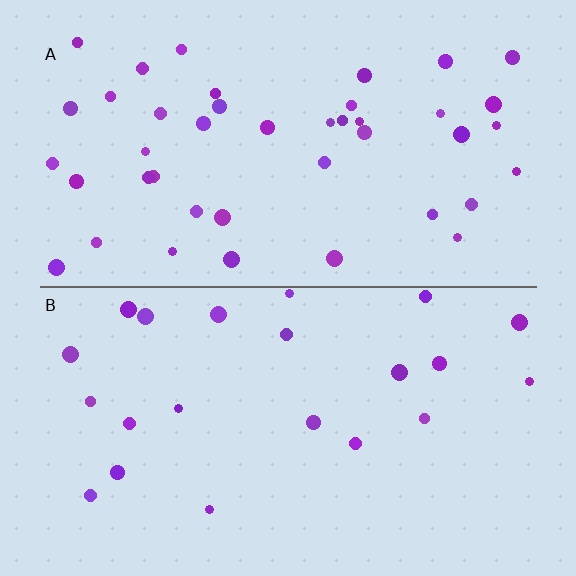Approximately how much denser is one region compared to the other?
Approximately 2.0× — region A over region B.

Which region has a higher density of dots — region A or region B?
A (the top).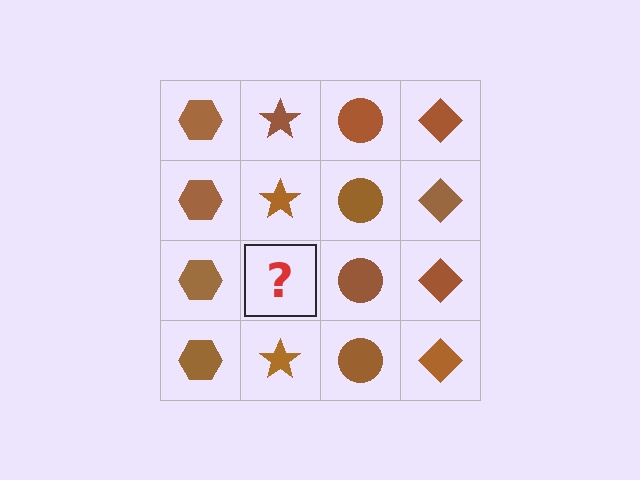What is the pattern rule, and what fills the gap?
The rule is that each column has a consistent shape. The gap should be filled with a brown star.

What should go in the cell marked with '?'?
The missing cell should contain a brown star.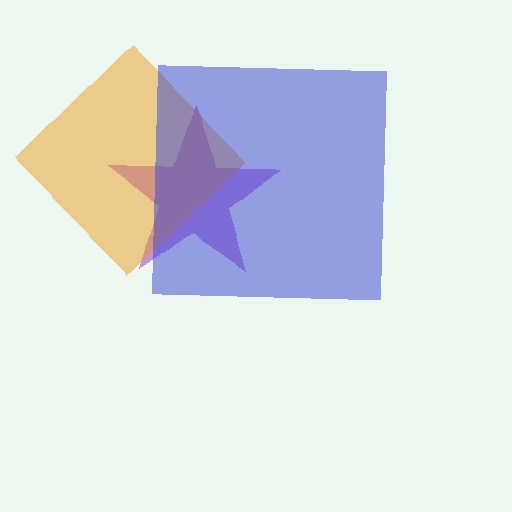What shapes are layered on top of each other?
The layered shapes are: a purple star, an orange diamond, a blue square.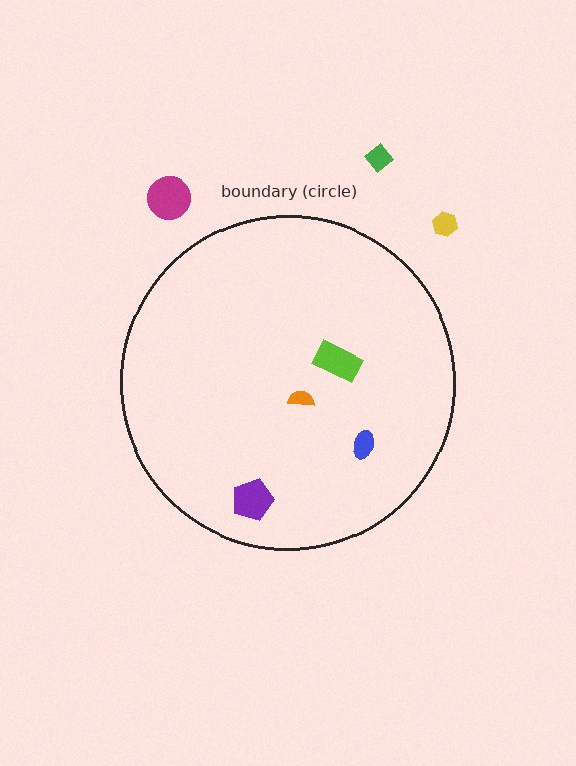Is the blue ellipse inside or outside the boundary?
Inside.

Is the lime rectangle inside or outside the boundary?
Inside.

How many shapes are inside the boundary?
4 inside, 3 outside.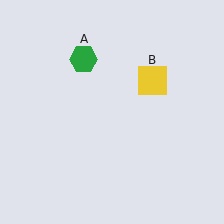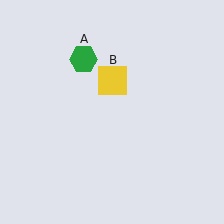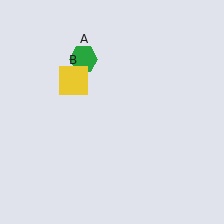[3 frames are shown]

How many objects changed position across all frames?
1 object changed position: yellow square (object B).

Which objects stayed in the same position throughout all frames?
Green hexagon (object A) remained stationary.